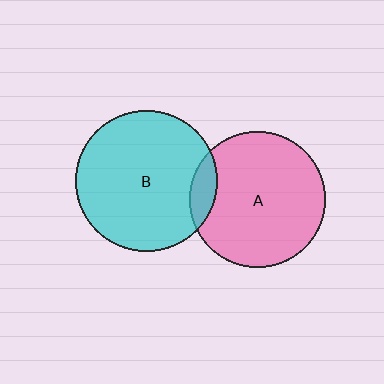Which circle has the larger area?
Circle B (cyan).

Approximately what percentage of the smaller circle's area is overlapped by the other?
Approximately 10%.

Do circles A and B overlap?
Yes.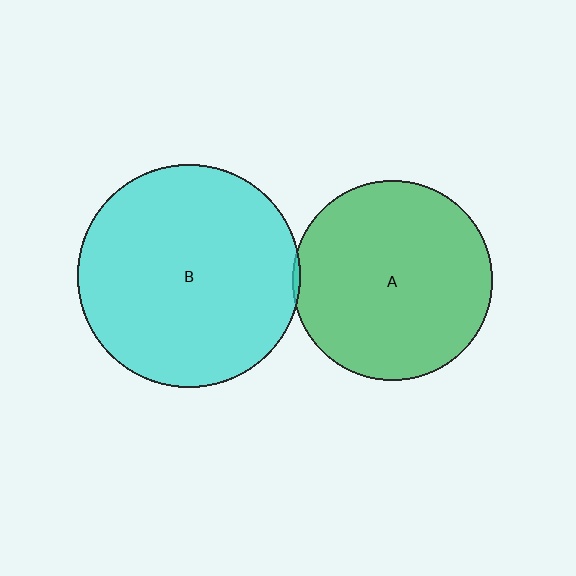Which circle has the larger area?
Circle B (cyan).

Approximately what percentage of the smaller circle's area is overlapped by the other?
Approximately 5%.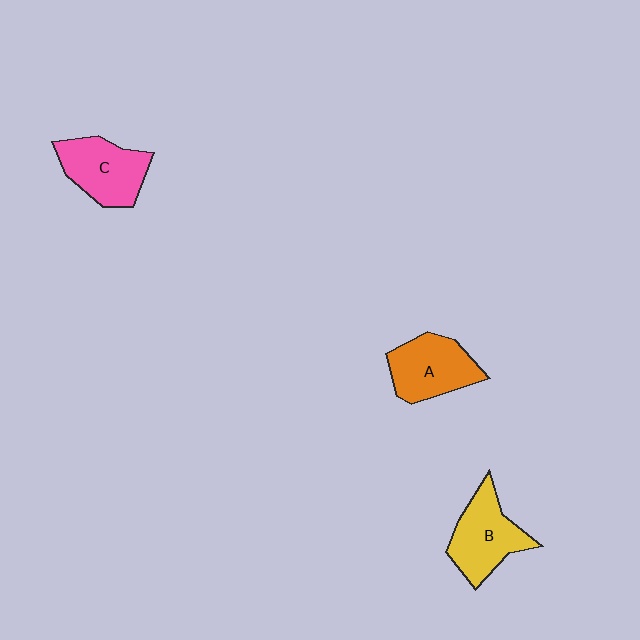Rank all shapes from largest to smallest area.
From largest to smallest: B (yellow), C (pink), A (orange).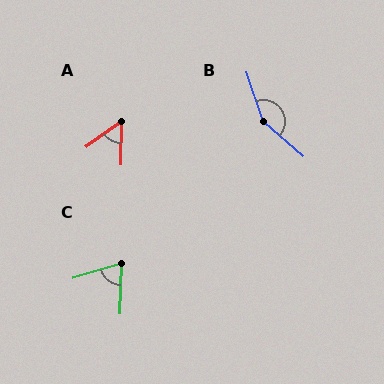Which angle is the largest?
B, at approximately 149 degrees.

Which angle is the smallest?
A, at approximately 53 degrees.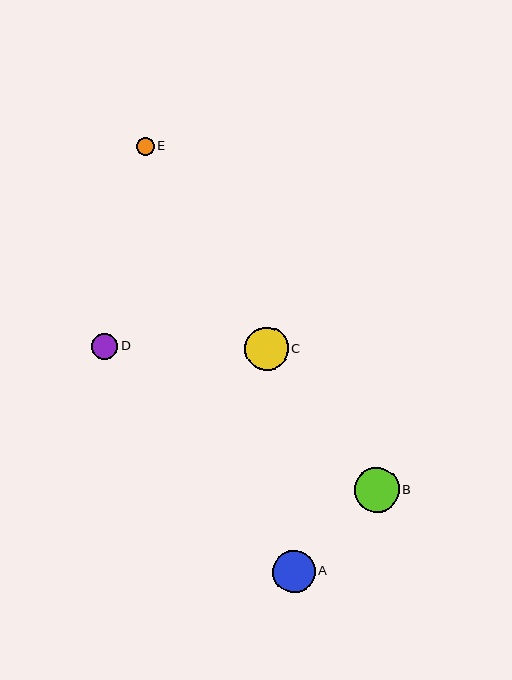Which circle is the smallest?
Circle E is the smallest with a size of approximately 18 pixels.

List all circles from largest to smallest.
From largest to smallest: B, C, A, D, E.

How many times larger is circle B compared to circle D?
Circle B is approximately 1.7 times the size of circle D.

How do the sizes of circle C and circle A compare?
Circle C and circle A are approximately the same size.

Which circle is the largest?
Circle B is the largest with a size of approximately 44 pixels.